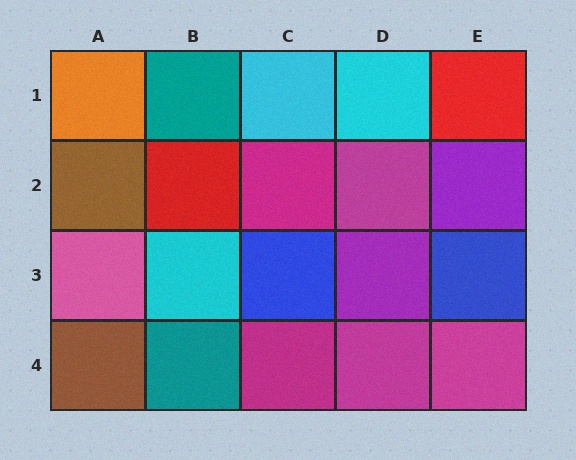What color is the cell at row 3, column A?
Pink.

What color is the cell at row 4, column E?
Magenta.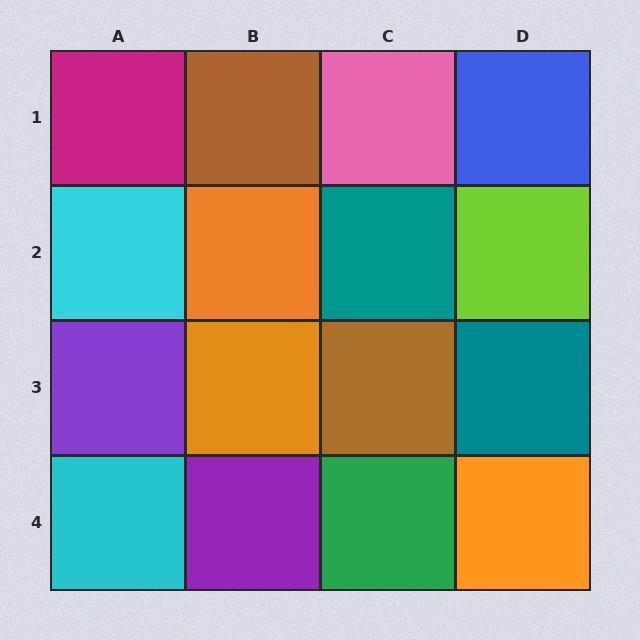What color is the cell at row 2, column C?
Teal.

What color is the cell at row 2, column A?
Cyan.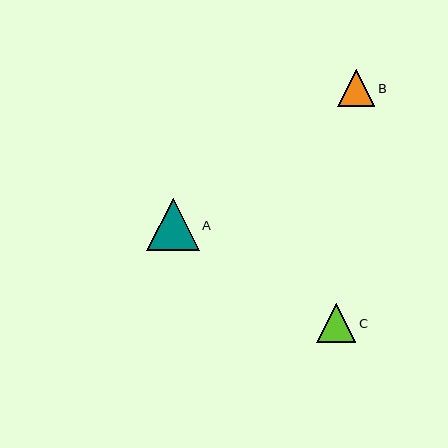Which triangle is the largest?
Triangle A is the largest with a size of approximately 53 pixels.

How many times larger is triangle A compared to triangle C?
Triangle A is approximately 1.3 times the size of triangle C.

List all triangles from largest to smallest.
From largest to smallest: A, C, B.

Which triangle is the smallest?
Triangle B is the smallest with a size of approximately 37 pixels.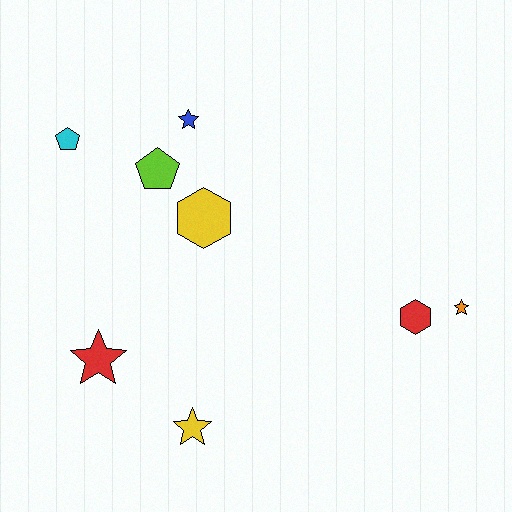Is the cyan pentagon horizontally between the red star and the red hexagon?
No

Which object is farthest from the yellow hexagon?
The orange star is farthest from the yellow hexagon.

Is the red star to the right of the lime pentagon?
No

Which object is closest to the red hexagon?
The orange star is closest to the red hexagon.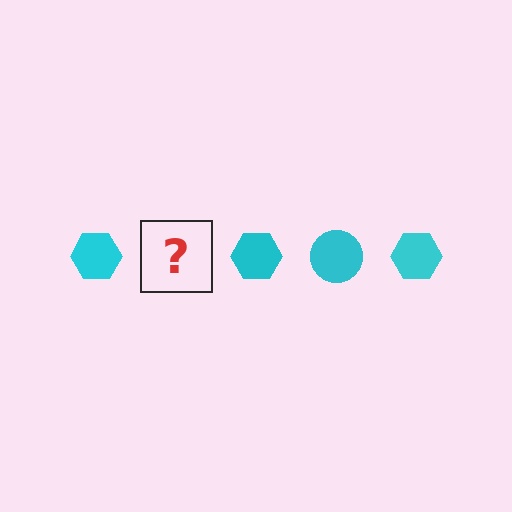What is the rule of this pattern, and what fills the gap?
The rule is that the pattern cycles through hexagon, circle shapes in cyan. The gap should be filled with a cyan circle.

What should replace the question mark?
The question mark should be replaced with a cyan circle.